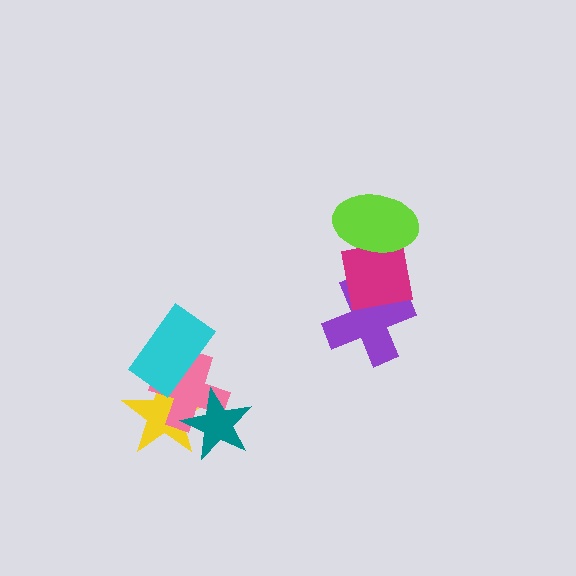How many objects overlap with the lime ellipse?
1 object overlaps with the lime ellipse.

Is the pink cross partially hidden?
Yes, it is partially covered by another shape.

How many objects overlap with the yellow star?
3 objects overlap with the yellow star.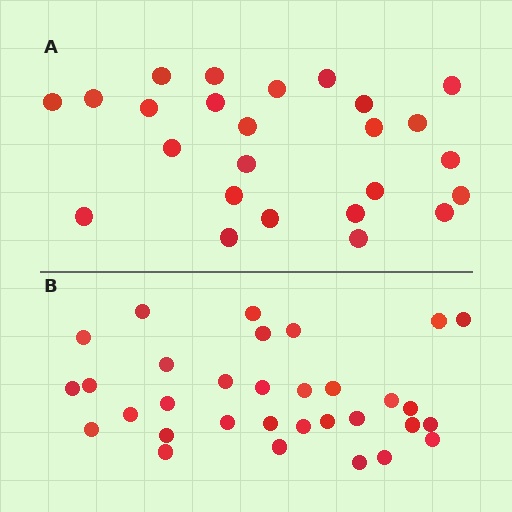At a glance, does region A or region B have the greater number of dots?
Region B (the bottom region) has more dots.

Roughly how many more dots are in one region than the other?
Region B has roughly 8 or so more dots than region A.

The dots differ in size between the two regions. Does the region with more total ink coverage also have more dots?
No. Region A has more total ink coverage because its dots are larger, but region B actually contains more individual dots. Total area can be misleading — the number of items is what matters here.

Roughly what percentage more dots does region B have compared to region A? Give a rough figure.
About 30% more.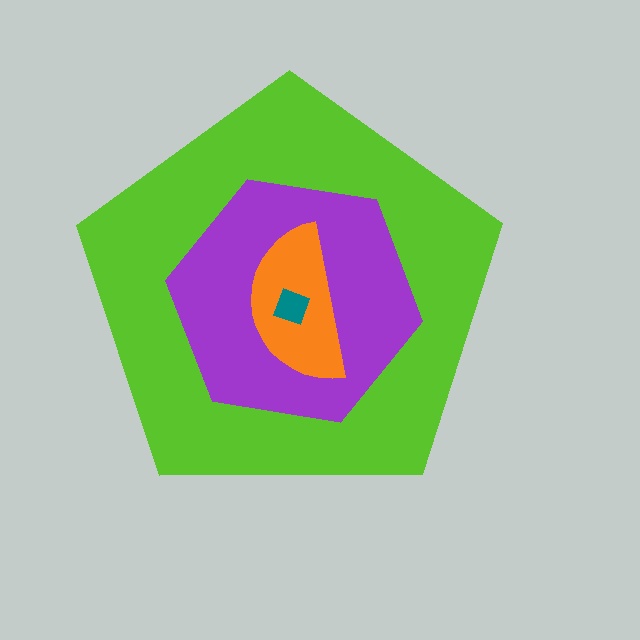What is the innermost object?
The teal diamond.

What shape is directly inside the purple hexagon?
The orange semicircle.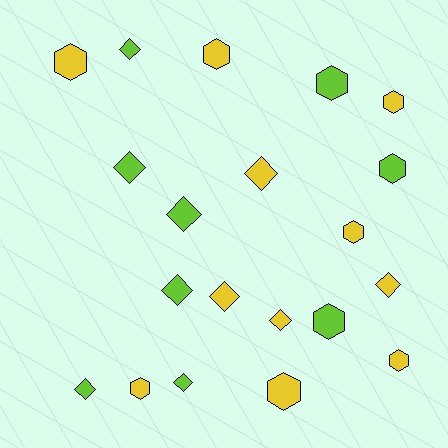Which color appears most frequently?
Yellow, with 11 objects.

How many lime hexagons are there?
There are 3 lime hexagons.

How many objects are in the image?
There are 20 objects.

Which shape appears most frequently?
Diamond, with 10 objects.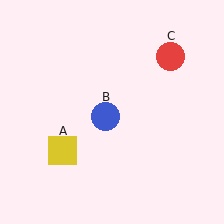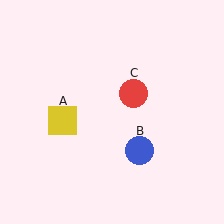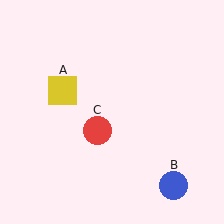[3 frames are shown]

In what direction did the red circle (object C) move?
The red circle (object C) moved down and to the left.